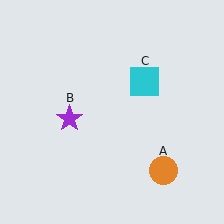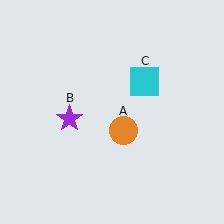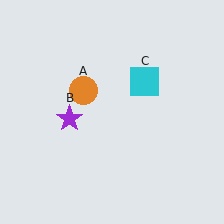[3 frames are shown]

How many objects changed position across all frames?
1 object changed position: orange circle (object A).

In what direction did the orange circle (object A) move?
The orange circle (object A) moved up and to the left.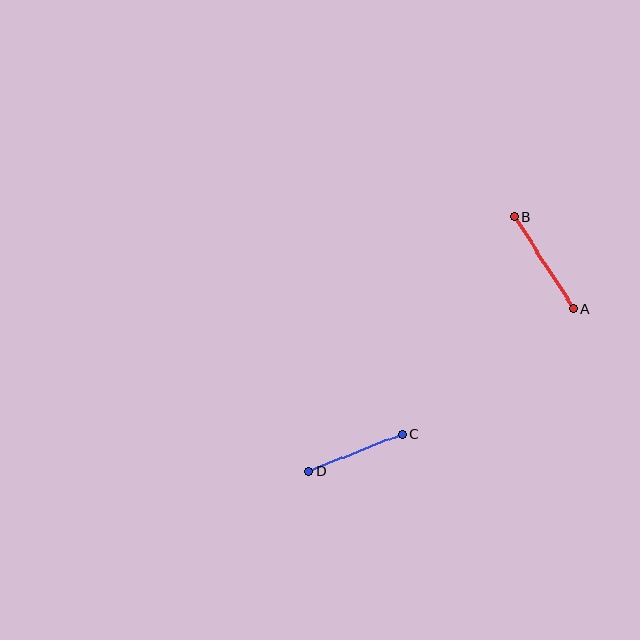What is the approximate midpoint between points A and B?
The midpoint is at approximately (544, 263) pixels.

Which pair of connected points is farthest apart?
Points A and B are farthest apart.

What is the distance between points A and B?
The distance is approximately 109 pixels.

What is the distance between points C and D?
The distance is approximately 100 pixels.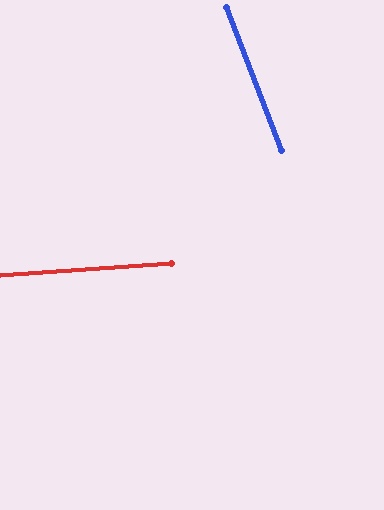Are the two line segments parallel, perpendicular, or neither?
Neither parallel nor perpendicular — they differ by about 72°.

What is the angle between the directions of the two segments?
Approximately 72 degrees.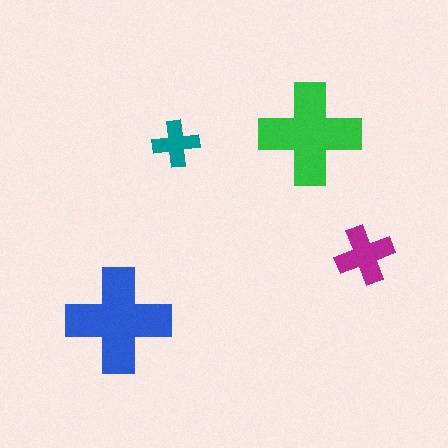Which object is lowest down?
The blue cross is bottommost.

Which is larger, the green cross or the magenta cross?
The green one.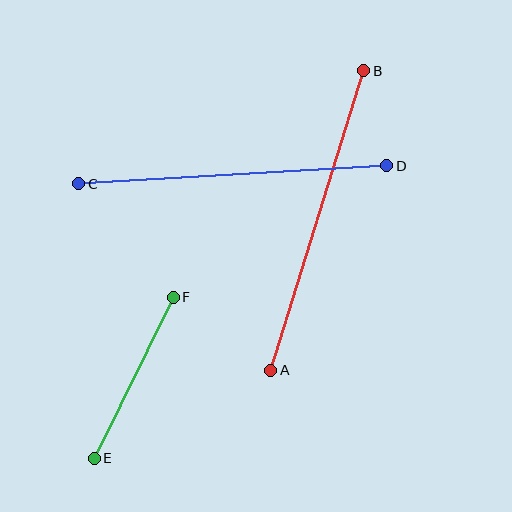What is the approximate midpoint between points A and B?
The midpoint is at approximately (317, 220) pixels.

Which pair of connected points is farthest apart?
Points A and B are farthest apart.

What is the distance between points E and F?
The distance is approximately 179 pixels.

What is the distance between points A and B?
The distance is approximately 313 pixels.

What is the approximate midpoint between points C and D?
The midpoint is at approximately (233, 175) pixels.